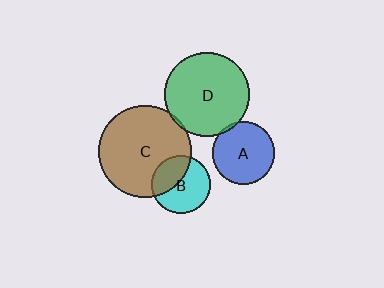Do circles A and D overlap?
Yes.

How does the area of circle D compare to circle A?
Approximately 1.8 times.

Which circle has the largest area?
Circle C (brown).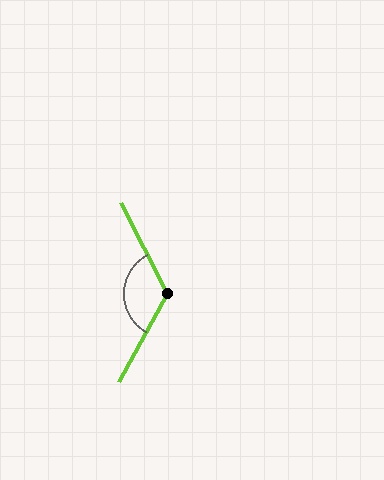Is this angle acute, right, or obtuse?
It is obtuse.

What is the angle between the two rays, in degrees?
Approximately 124 degrees.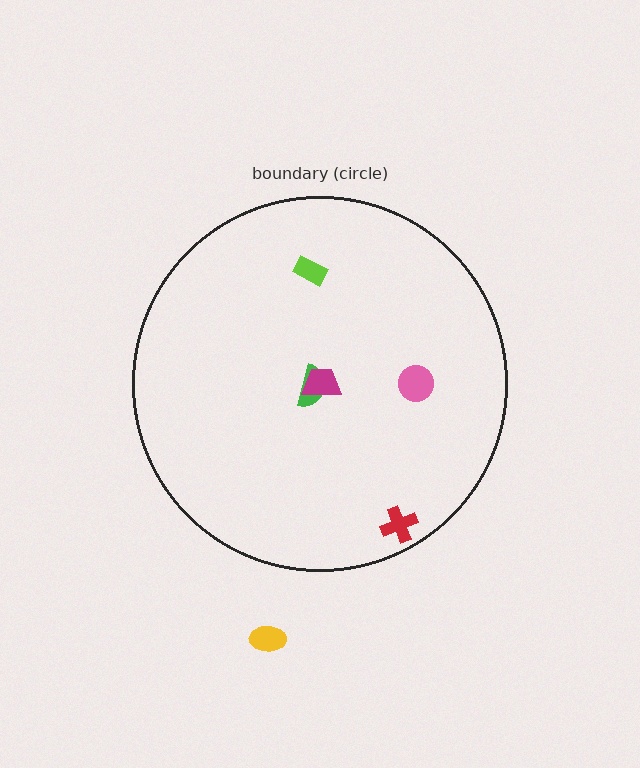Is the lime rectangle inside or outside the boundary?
Inside.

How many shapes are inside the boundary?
5 inside, 1 outside.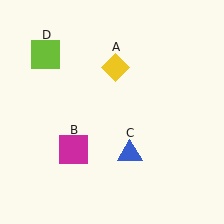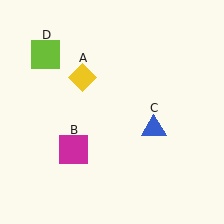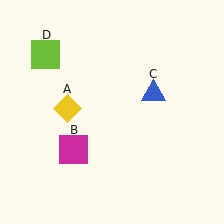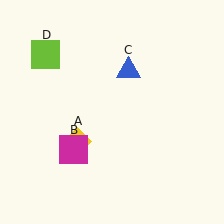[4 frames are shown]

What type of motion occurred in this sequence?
The yellow diamond (object A), blue triangle (object C) rotated counterclockwise around the center of the scene.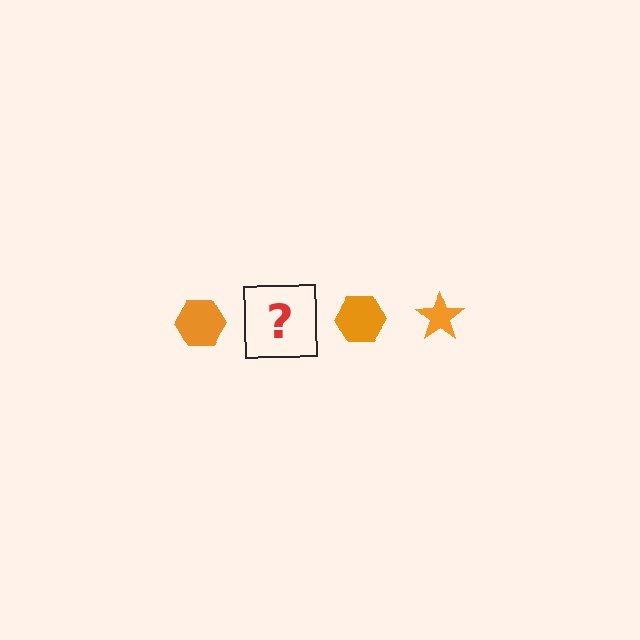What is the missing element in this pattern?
The missing element is an orange star.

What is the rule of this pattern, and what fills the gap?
The rule is that the pattern cycles through hexagon, star shapes in orange. The gap should be filled with an orange star.